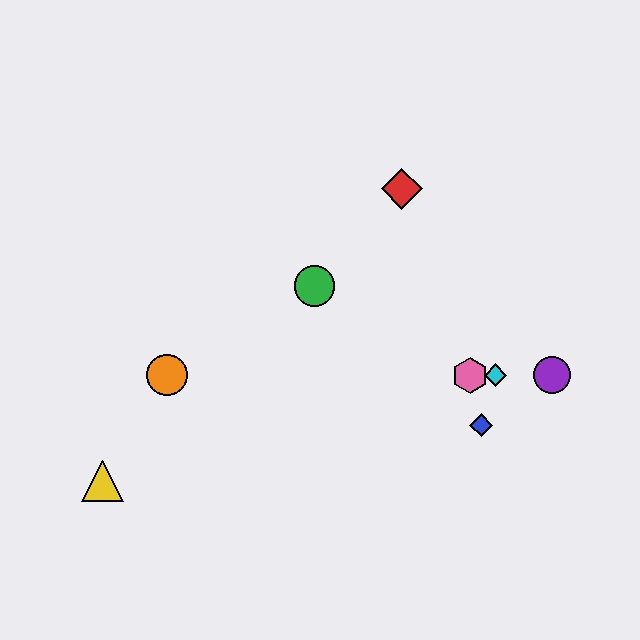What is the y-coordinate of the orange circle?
The orange circle is at y≈375.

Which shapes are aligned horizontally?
The purple circle, the orange circle, the cyan diamond, the pink hexagon are aligned horizontally.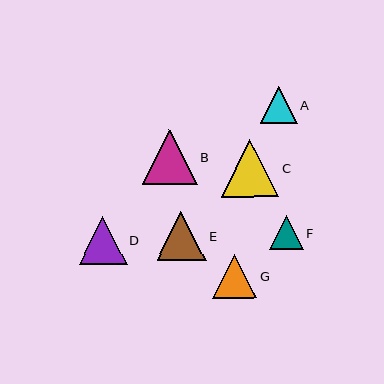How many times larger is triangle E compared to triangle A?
Triangle E is approximately 1.3 times the size of triangle A.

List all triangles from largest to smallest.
From largest to smallest: C, B, E, D, G, A, F.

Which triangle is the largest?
Triangle C is the largest with a size of approximately 58 pixels.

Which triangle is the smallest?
Triangle F is the smallest with a size of approximately 34 pixels.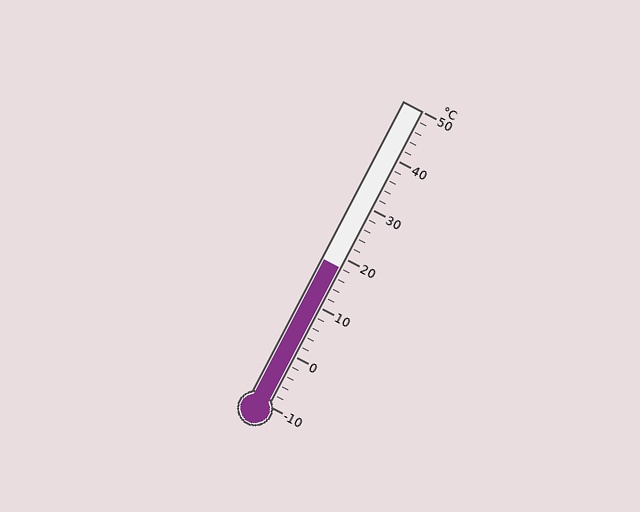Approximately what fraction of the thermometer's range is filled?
The thermometer is filled to approximately 45% of its range.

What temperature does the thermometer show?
The thermometer shows approximately 18°C.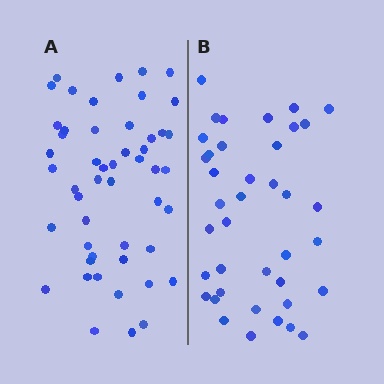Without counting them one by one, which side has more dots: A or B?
Region A (the left region) has more dots.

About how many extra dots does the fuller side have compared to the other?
Region A has roughly 12 or so more dots than region B.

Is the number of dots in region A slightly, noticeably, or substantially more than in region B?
Region A has noticeably more, but not dramatically so. The ratio is roughly 1.3 to 1.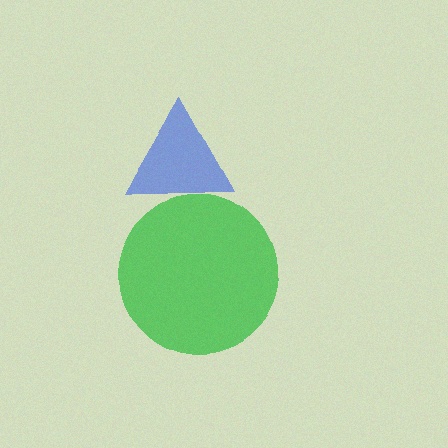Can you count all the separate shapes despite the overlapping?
Yes, there are 2 separate shapes.